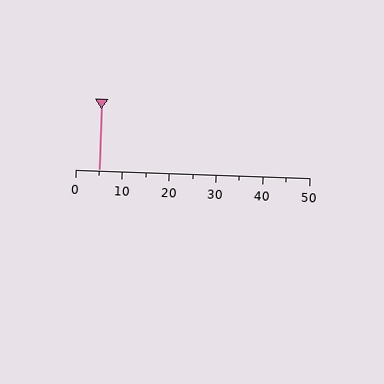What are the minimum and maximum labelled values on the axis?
The axis runs from 0 to 50.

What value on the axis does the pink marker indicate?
The marker indicates approximately 5.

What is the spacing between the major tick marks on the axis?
The major ticks are spaced 10 apart.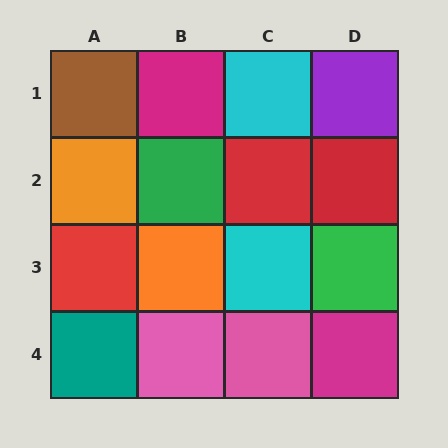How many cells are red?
3 cells are red.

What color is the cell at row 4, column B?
Pink.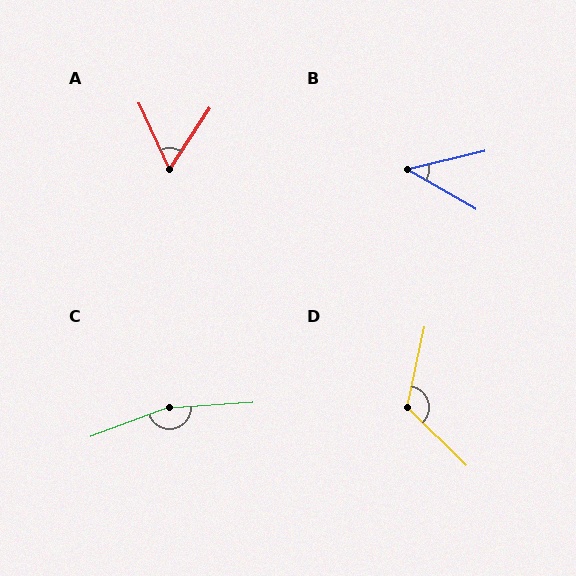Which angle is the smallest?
B, at approximately 43 degrees.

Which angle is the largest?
C, at approximately 163 degrees.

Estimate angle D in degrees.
Approximately 122 degrees.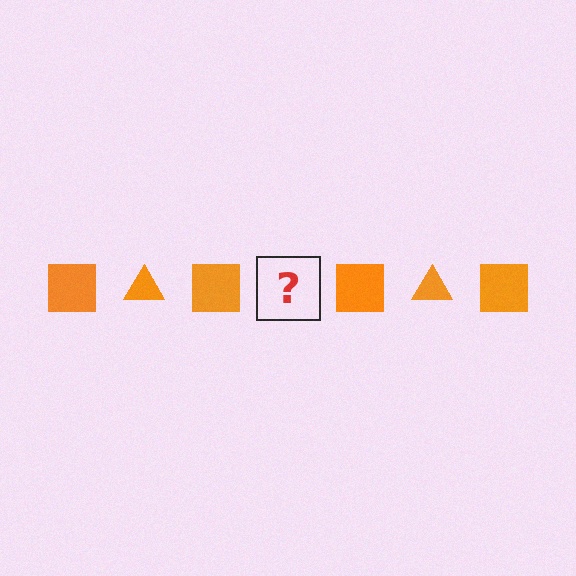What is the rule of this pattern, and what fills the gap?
The rule is that the pattern cycles through square, triangle shapes in orange. The gap should be filled with an orange triangle.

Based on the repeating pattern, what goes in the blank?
The blank should be an orange triangle.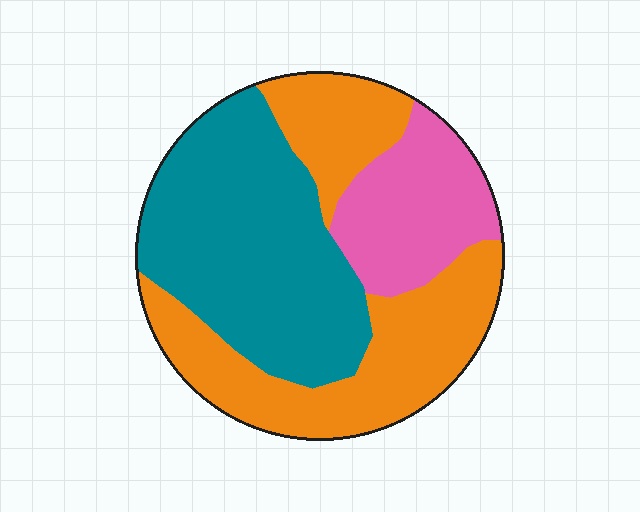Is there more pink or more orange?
Orange.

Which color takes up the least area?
Pink, at roughly 20%.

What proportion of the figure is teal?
Teal covers around 40% of the figure.